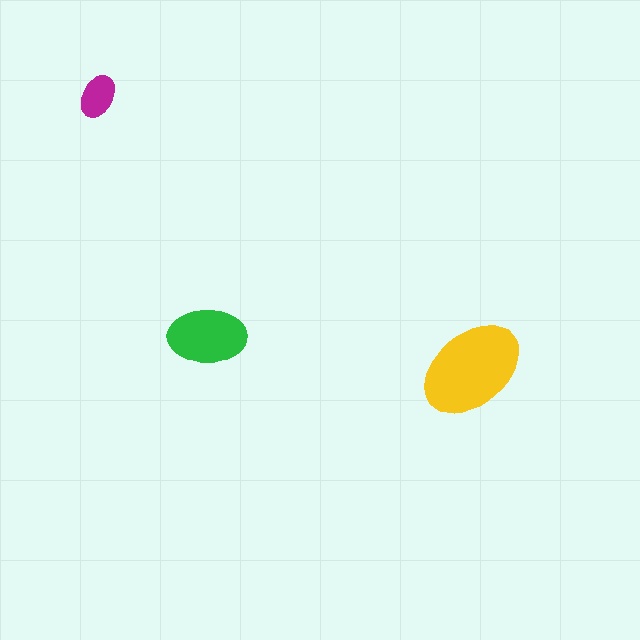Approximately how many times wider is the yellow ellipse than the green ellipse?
About 1.5 times wider.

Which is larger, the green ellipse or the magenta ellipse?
The green one.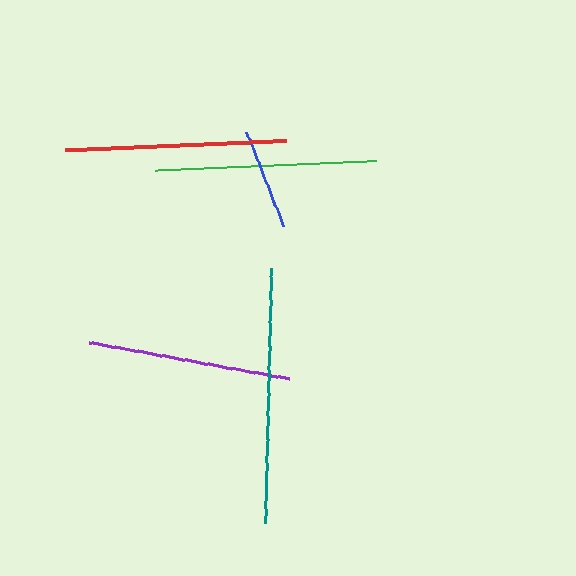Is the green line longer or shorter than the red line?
The red line is longer than the green line.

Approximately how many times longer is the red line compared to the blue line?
The red line is approximately 2.2 times the length of the blue line.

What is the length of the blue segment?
The blue segment is approximately 102 pixels long.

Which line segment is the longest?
The teal line is the longest at approximately 257 pixels.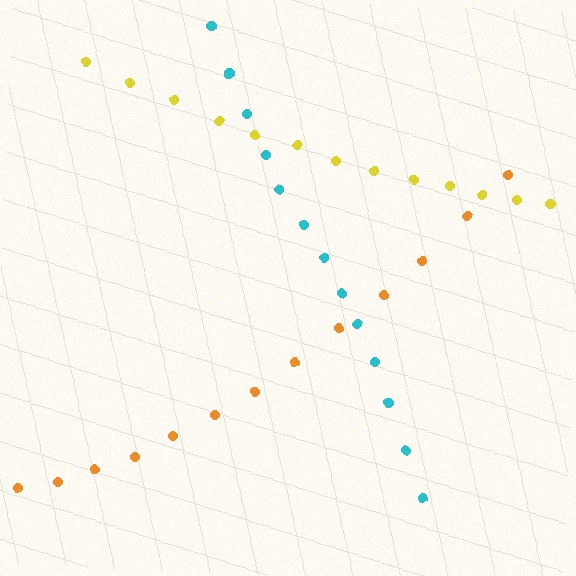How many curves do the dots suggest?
There are 3 distinct paths.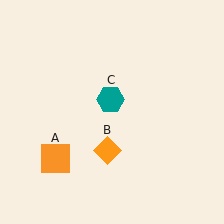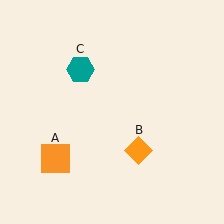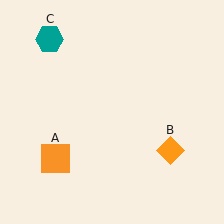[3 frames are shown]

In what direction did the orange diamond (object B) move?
The orange diamond (object B) moved right.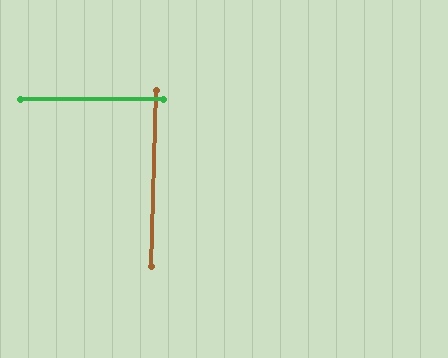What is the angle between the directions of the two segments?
Approximately 88 degrees.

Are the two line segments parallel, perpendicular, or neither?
Perpendicular — they meet at approximately 88°.